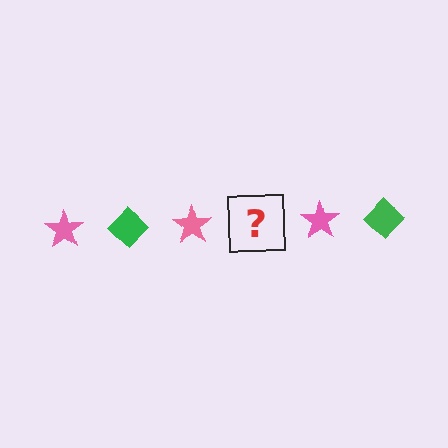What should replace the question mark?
The question mark should be replaced with a green diamond.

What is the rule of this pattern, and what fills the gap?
The rule is that the pattern alternates between pink star and green diamond. The gap should be filled with a green diamond.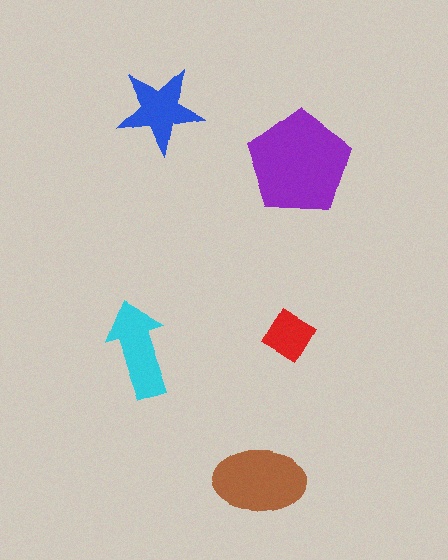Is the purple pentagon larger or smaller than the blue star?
Larger.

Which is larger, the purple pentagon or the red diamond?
The purple pentagon.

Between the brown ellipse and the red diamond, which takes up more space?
The brown ellipse.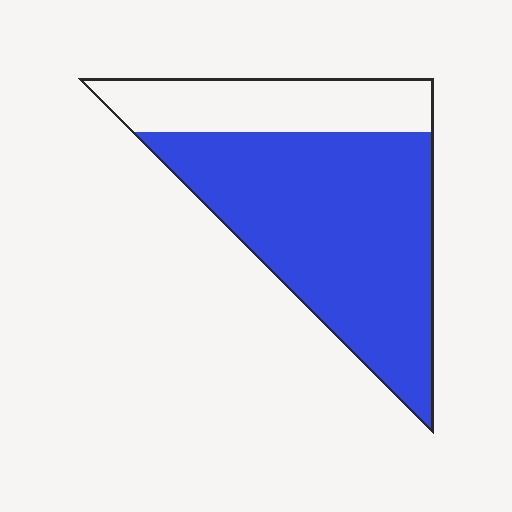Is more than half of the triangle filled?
Yes.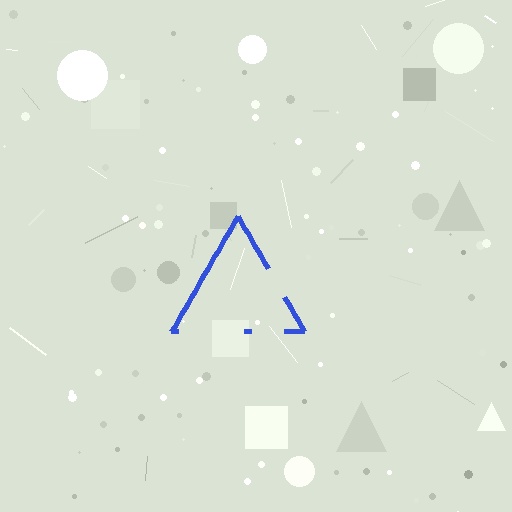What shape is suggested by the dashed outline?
The dashed outline suggests a triangle.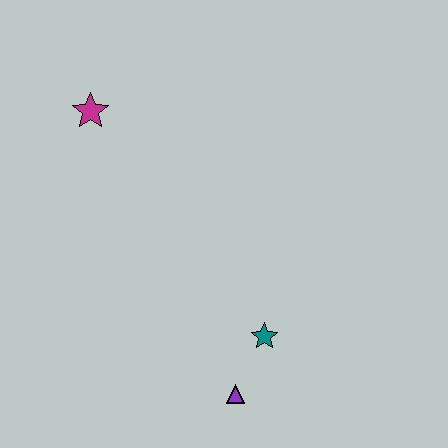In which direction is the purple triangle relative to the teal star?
The purple triangle is below the teal star.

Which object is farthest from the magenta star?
The purple triangle is farthest from the magenta star.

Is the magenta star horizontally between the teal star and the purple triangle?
No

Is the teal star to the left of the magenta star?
No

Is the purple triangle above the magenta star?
No